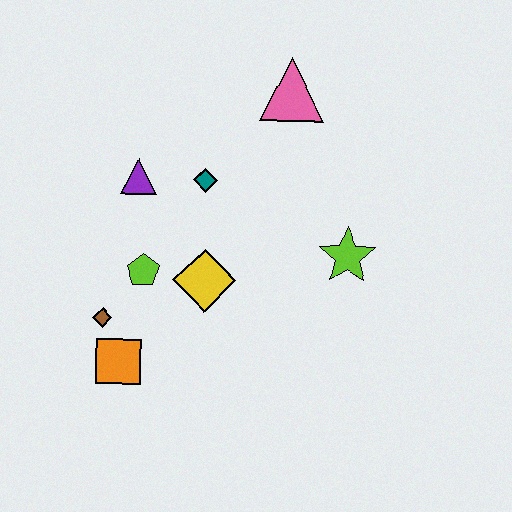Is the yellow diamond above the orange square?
Yes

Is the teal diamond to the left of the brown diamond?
No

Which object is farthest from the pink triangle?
The orange square is farthest from the pink triangle.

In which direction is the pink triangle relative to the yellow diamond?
The pink triangle is above the yellow diamond.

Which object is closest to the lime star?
The yellow diamond is closest to the lime star.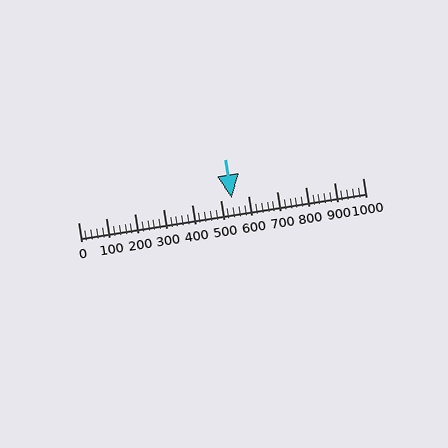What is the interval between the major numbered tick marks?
The major tick marks are spaced 100 units apart.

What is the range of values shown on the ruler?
The ruler shows values from 0 to 1000.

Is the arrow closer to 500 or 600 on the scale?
The arrow is closer to 500.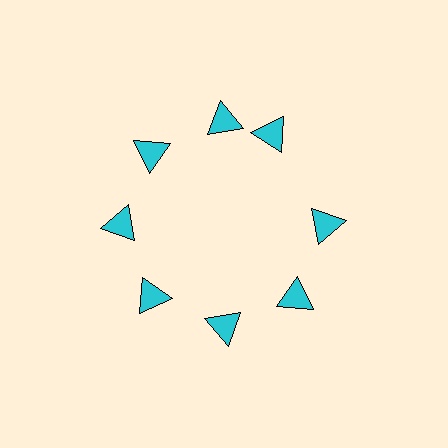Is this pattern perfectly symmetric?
No. The 8 cyan triangles are arranged in a ring, but one element near the 2 o'clock position is rotated out of alignment along the ring, breaking the 8-fold rotational symmetry.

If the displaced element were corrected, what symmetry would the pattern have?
It would have 8-fold rotational symmetry — the pattern would map onto itself every 45 degrees.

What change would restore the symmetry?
The symmetry would be restored by rotating it back into even spacing with its neighbors so that all 8 triangles sit at equal angles and equal distance from the center.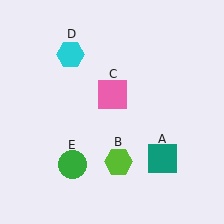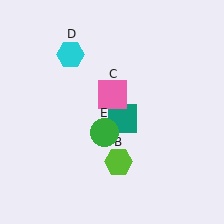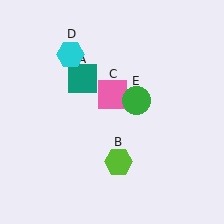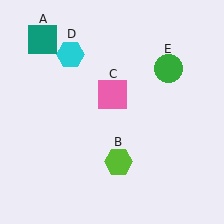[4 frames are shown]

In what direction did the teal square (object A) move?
The teal square (object A) moved up and to the left.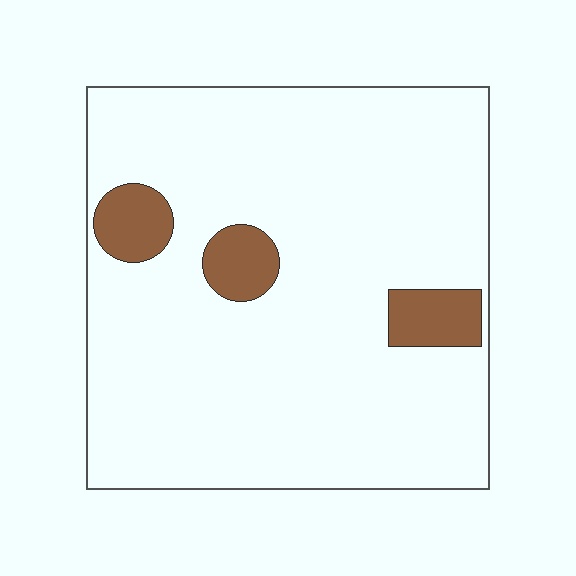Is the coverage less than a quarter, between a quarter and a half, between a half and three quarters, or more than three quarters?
Less than a quarter.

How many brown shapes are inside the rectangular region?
3.